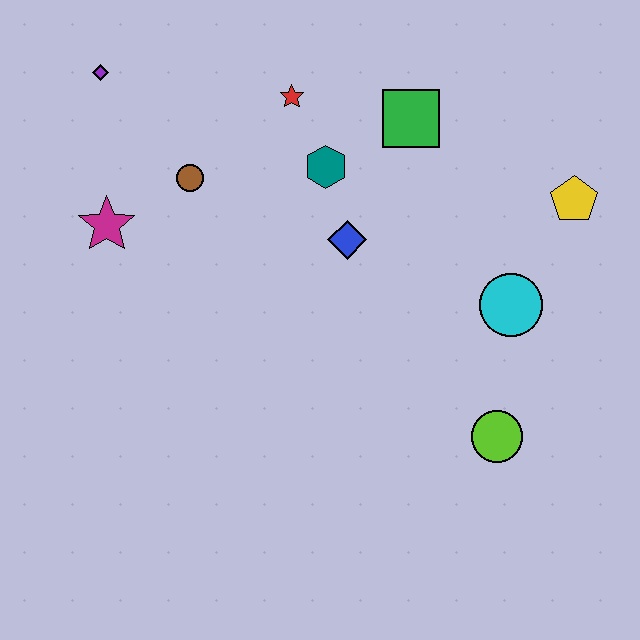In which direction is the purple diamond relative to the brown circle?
The purple diamond is above the brown circle.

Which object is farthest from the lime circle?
The purple diamond is farthest from the lime circle.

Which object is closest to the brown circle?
The magenta star is closest to the brown circle.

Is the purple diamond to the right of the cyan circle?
No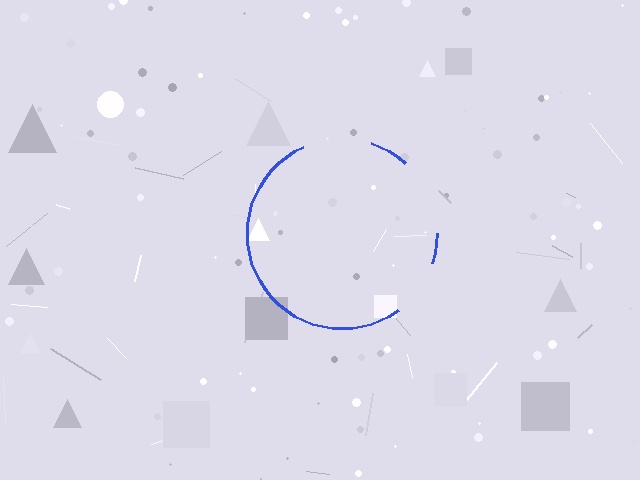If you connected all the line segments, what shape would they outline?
They would outline a circle.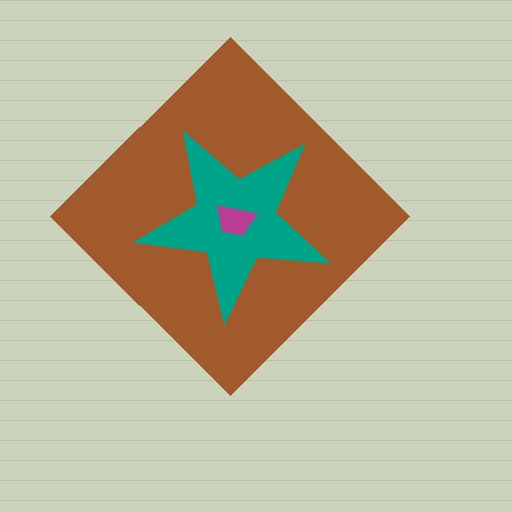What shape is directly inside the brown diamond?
The teal star.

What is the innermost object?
The magenta trapezoid.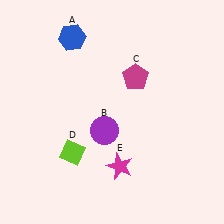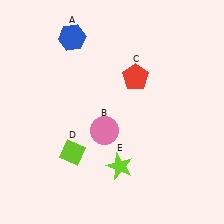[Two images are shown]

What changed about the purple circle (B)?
In Image 1, B is purple. In Image 2, it changed to pink.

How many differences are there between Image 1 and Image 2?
There are 3 differences between the two images.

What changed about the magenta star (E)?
In Image 1, E is magenta. In Image 2, it changed to lime.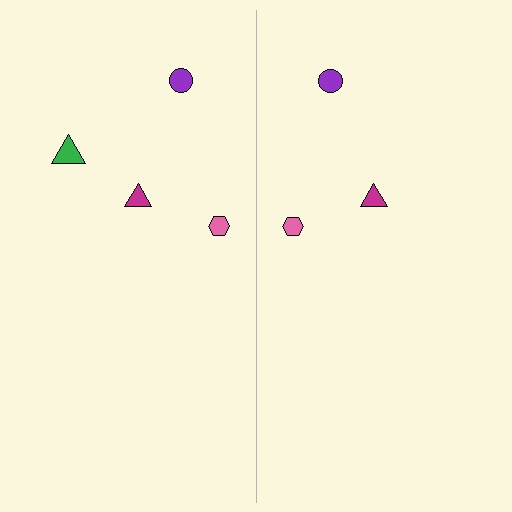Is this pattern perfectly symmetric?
No, the pattern is not perfectly symmetric. A green triangle is missing from the right side.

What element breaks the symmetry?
A green triangle is missing from the right side.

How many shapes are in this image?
There are 7 shapes in this image.